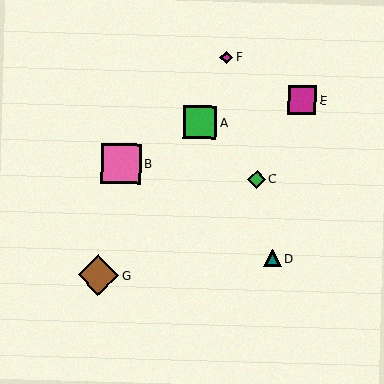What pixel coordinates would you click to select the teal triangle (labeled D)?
Click at (273, 258) to select the teal triangle D.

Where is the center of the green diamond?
The center of the green diamond is at (257, 179).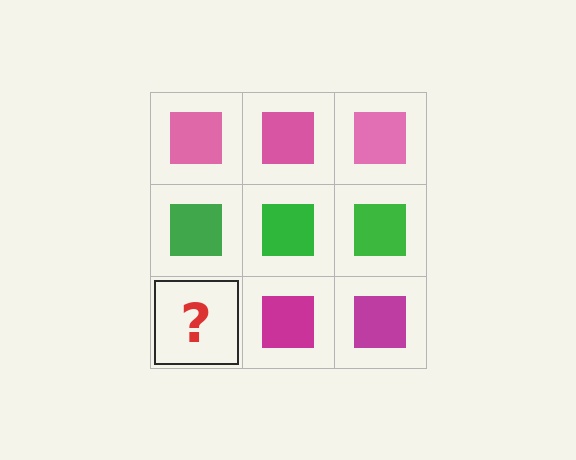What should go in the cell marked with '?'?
The missing cell should contain a magenta square.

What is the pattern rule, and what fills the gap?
The rule is that each row has a consistent color. The gap should be filled with a magenta square.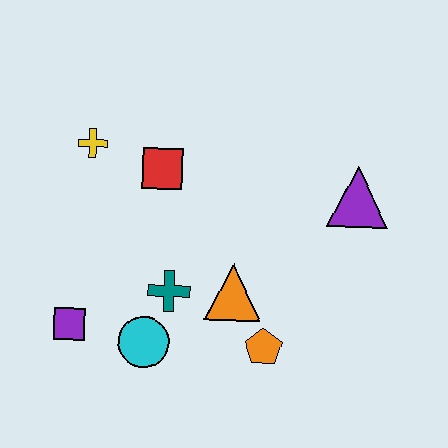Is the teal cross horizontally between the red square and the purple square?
No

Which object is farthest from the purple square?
The purple triangle is farthest from the purple square.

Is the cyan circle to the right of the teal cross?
No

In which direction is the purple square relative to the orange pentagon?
The purple square is to the left of the orange pentagon.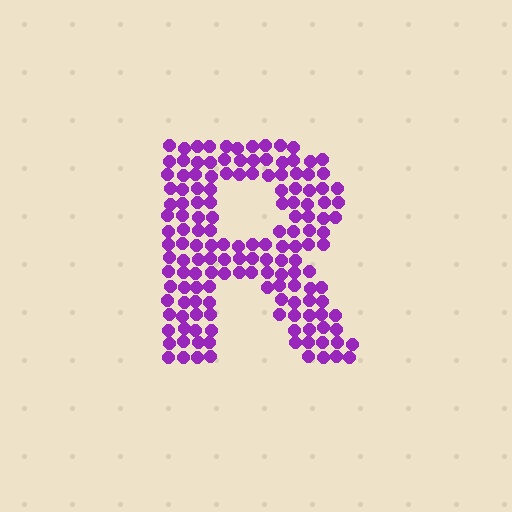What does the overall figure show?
The overall figure shows the letter R.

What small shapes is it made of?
It is made of small circles.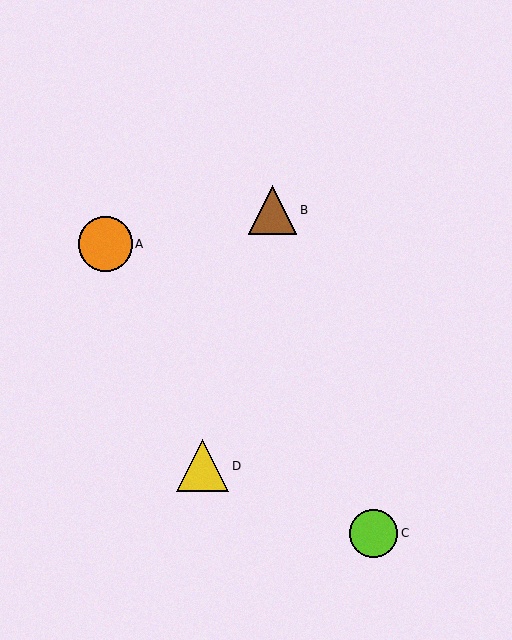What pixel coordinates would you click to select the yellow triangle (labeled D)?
Click at (203, 466) to select the yellow triangle D.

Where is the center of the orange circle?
The center of the orange circle is at (105, 244).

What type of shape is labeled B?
Shape B is a brown triangle.